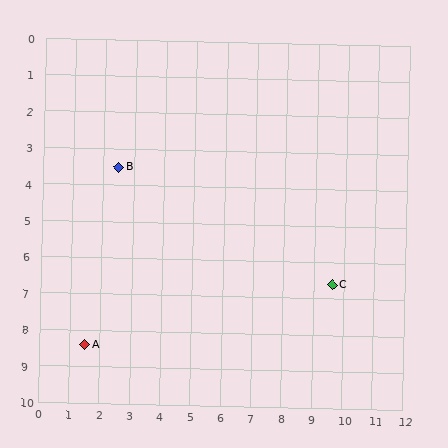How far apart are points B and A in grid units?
Points B and A are about 5.0 grid units apart.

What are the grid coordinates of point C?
Point C is at approximately (9.6, 6.6).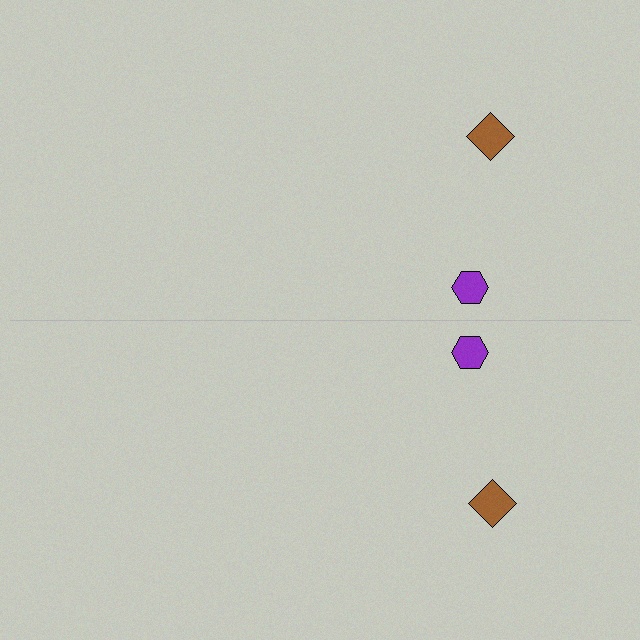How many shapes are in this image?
There are 4 shapes in this image.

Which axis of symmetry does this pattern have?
The pattern has a horizontal axis of symmetry running through the center of the image.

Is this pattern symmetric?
Yes, this pattern has bilateral (reflection) symmetry.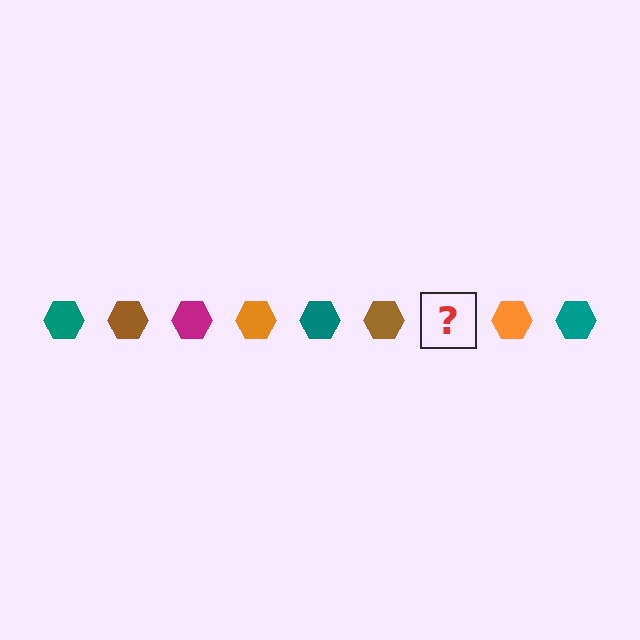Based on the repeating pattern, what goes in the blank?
The blank should be a magenta hexagon.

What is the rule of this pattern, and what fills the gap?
The rule is that the pattern cycles through teal, brown, magenta, orange hexagons. The gap should be filled with a magenta hexagon.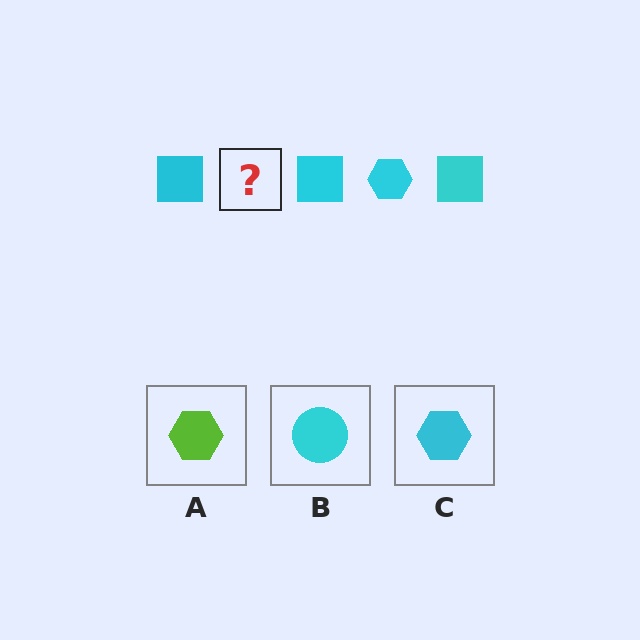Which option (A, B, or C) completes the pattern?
C.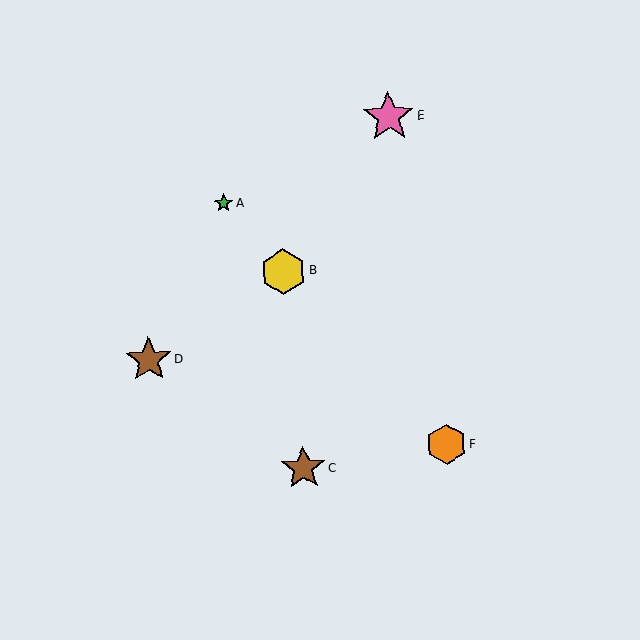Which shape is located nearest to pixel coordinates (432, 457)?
The orange hexagon (labeled F) at (446, 445) is nearest to that location.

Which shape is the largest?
The pink star (labeled E) is the largest.